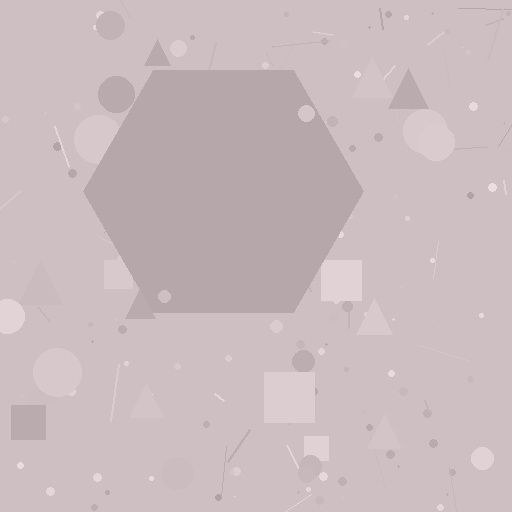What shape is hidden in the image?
A hexagon is hidden in the image.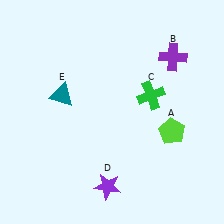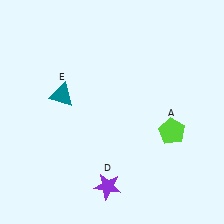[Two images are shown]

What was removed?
The purple cross (B), the green cross (C) were removed in Image 2.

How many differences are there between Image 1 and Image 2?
There are 2 differences between the two images.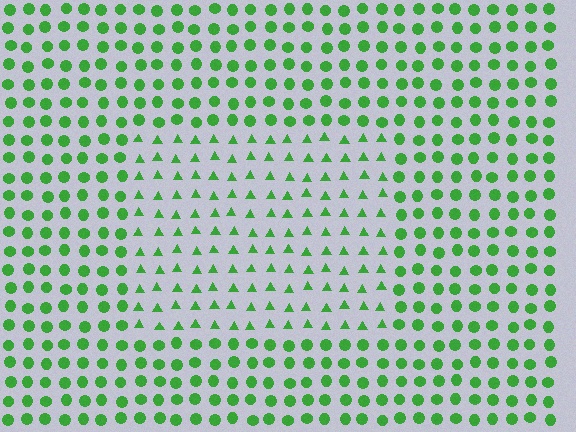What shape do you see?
I see a rectangle.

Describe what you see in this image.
The image is filled with small green elements arranged in a uniform grid. A rectangle-shaped region contains triangles, while the surrounding area contains circles. The boundary is defined purely by the change in element shape.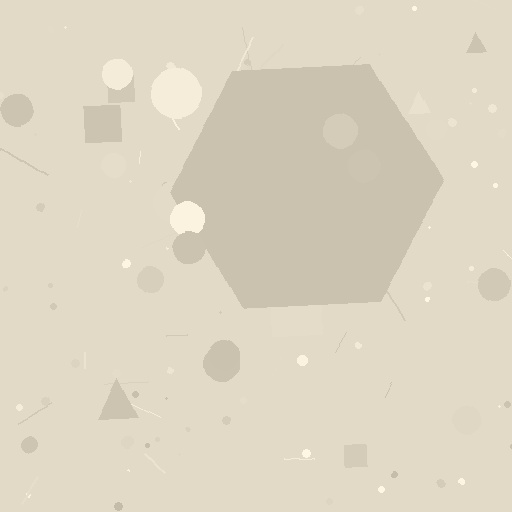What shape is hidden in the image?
A hexagon is hidden in the image.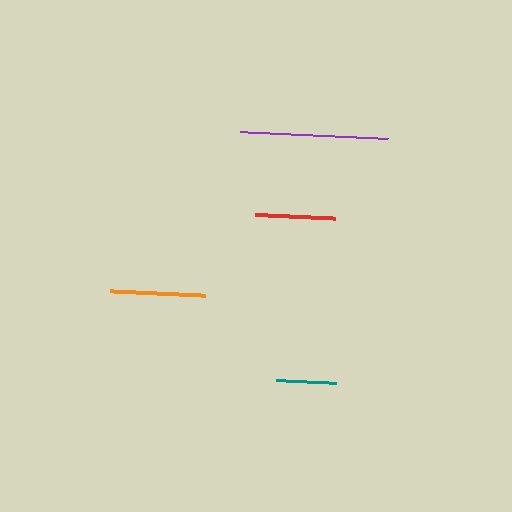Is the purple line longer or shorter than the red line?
The purple line is longer than the red line.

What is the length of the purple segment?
The purple segment is approximately 147 pixels long.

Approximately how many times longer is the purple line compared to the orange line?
The purple line is approximately 1.5 times the length of the orange line.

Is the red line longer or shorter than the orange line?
The orange line is longer than the red line.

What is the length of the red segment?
The red segment is approximately 80 pixels long.